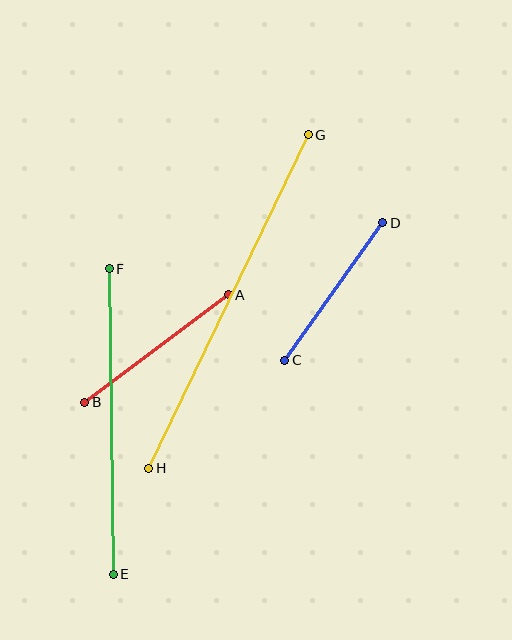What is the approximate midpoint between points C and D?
The midpoint is at approximately (334, 292) pixels.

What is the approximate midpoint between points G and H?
The midpoint is at approximately (229, 302) pixels.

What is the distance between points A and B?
The distance is approximately 179 pixels.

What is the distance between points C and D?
The distance is approximately 168 pixels.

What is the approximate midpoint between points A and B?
The midpoint is at approximately (156, 349) pixels.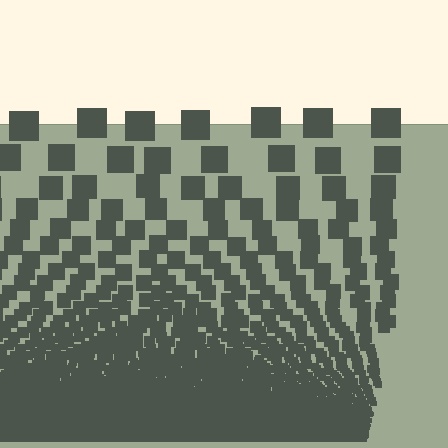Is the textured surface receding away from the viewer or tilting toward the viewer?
The surface appears to tilt toward the viewer. Texture elements get larger and sparser toward the top.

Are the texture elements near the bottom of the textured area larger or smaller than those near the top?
Smaller. The gradient is inverted — elements near the bottom are smaller and denser.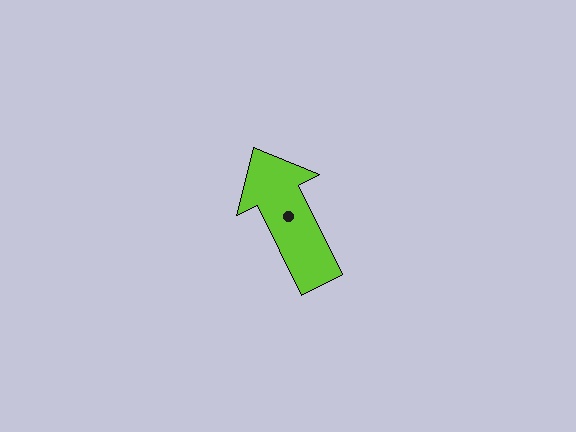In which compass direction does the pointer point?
Northwest.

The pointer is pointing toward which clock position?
Roughly 11 o'clock.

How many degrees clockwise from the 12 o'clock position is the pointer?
Approximately 334 degrees.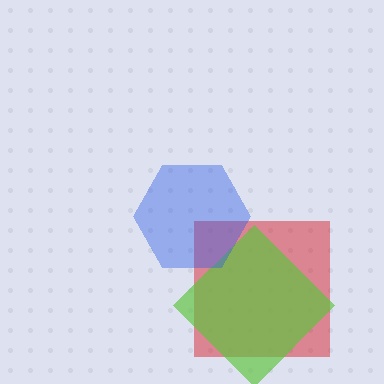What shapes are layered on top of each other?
The layered shapes are: a red square, a lime diamond, a blue hexagon.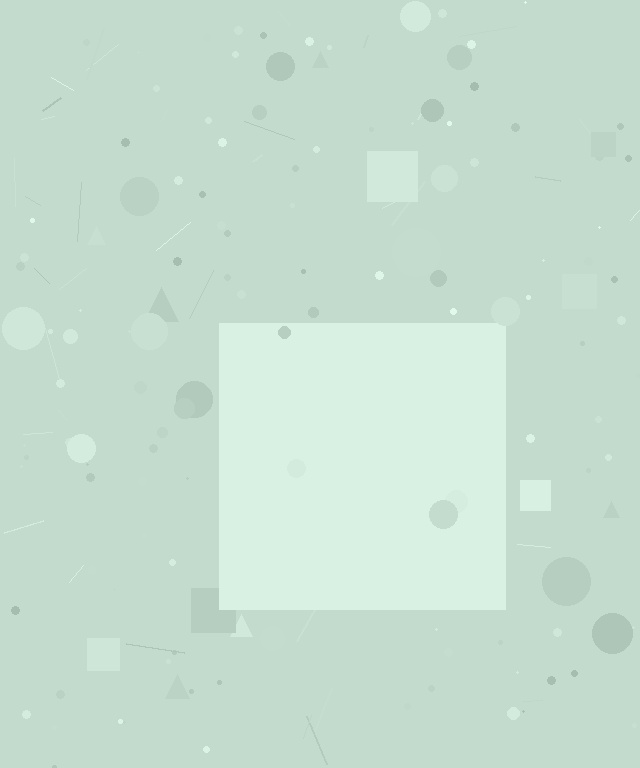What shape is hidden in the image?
A square is hidden in the image.